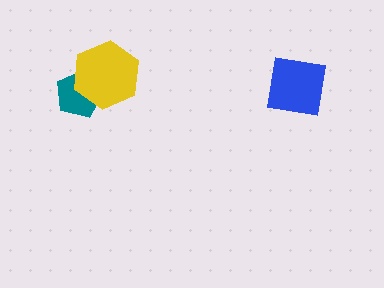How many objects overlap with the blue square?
0 objects overlap with the blue square.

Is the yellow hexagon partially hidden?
No, no other shape covers it.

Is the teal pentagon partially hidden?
Yes, it is partially covered by another shape.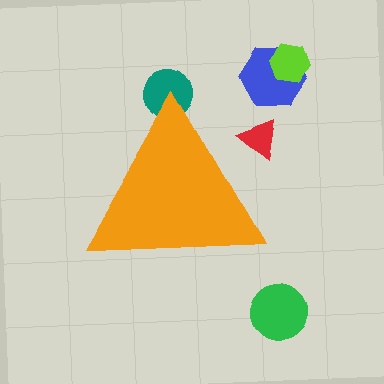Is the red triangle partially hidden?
Yes, the red triangle is partially hidden behind the orange triangle.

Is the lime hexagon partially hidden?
No, the lime hexagon is fully visible.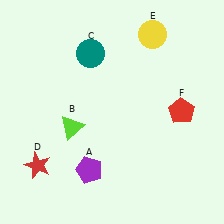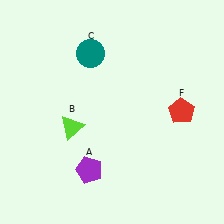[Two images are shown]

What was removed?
The yellow circle (E), the red star (D) were removed in Image 2.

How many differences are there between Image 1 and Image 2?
There are 2 differences between the two images.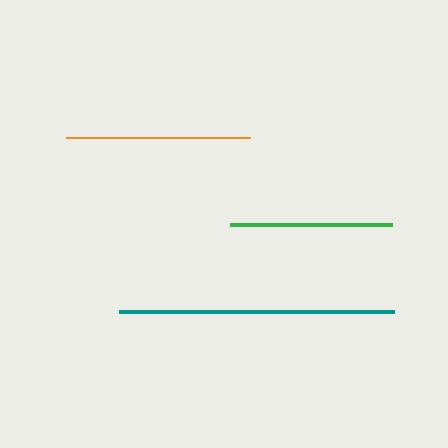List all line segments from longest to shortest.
From longest to shortest: teal, orange, green.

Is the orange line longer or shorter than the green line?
The orange line is longer than the green line.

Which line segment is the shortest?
The green line is the shortest at approximately 162 pixels.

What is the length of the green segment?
The green segment is approximately 162 pixels long.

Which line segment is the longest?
The teal line is the longest at approximately 275 pixels.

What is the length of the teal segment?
The teal segment is approximately 275 pixels long.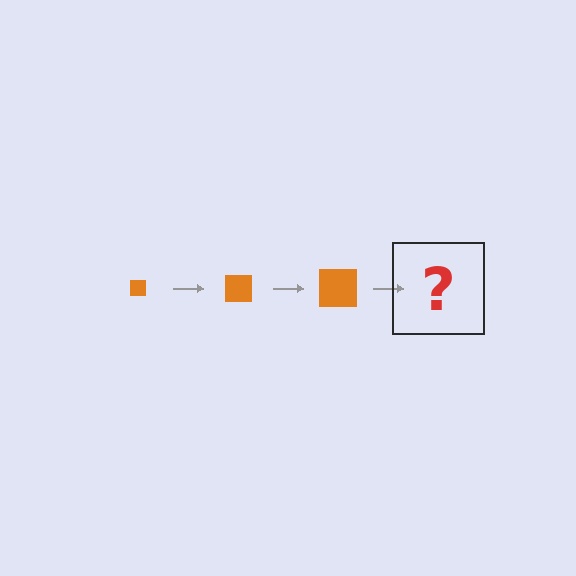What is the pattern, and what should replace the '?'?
The pattern is that the square gets progressively larger each step. The '?' should be an orange square, larger than the previous one.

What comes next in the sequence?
The next element should be an orange square, larger than the previous one.